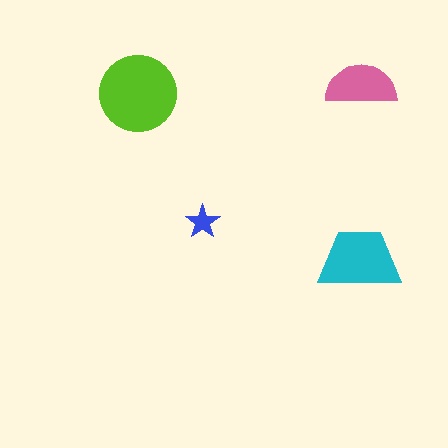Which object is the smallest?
The blue star.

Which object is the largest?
The lime circle.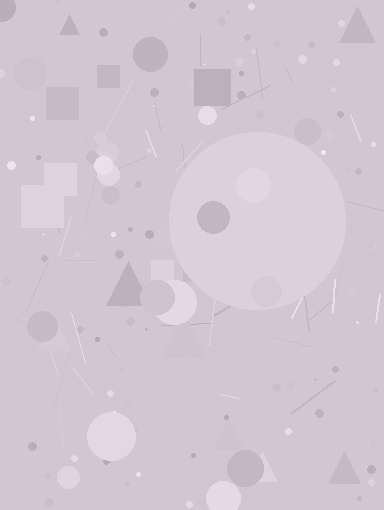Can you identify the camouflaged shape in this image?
The camouflaged shape is a circle.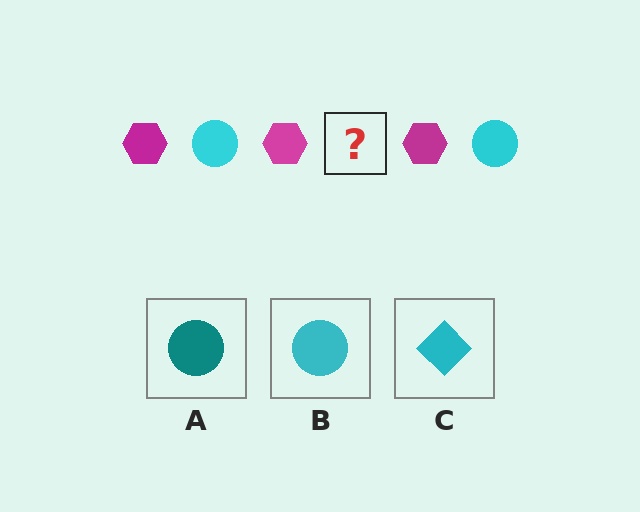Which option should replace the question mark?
Option B.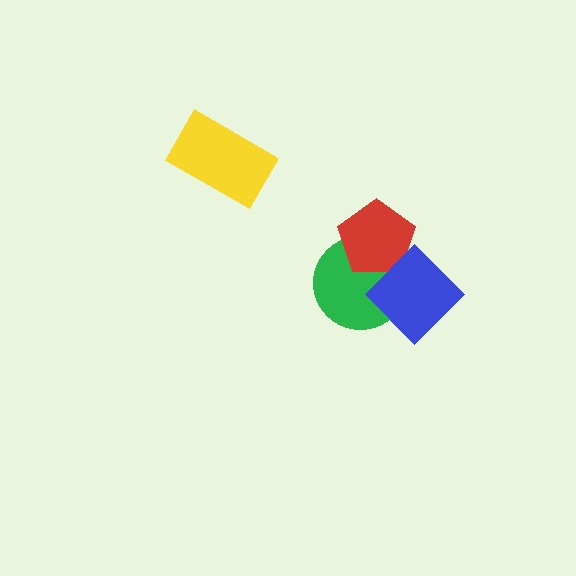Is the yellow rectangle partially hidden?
No, no other shape covers it.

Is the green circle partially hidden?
Yes, it is partially covered by another shape.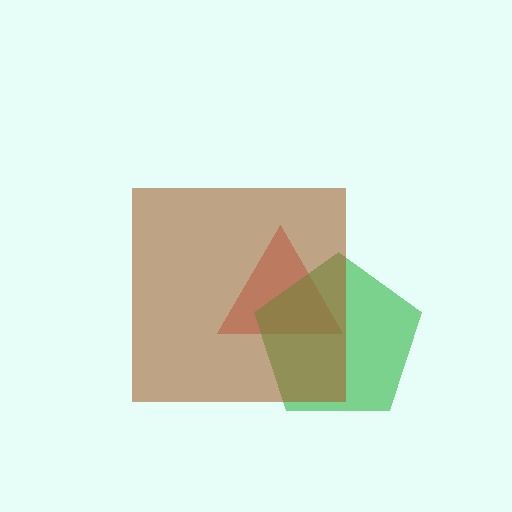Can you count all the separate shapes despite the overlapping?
Yes, there are 3 separate shapes.